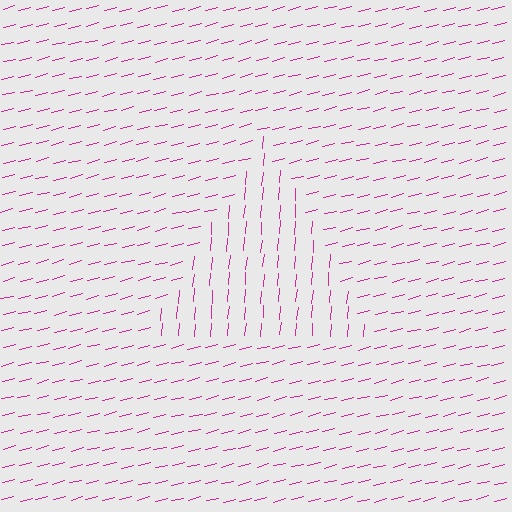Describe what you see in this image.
The image is filled with small magenta line segments. A triangle region in the image has lines oriented differently from the surrounding lines, creating a visible texture boundary.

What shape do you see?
I see a triangle.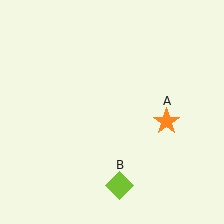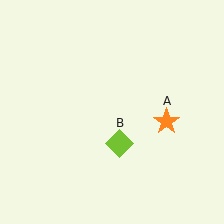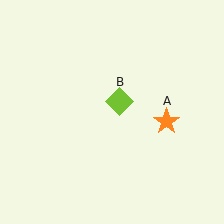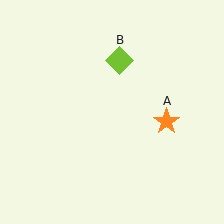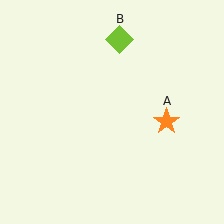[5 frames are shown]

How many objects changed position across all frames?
1 object changed position: lime diamond (object B).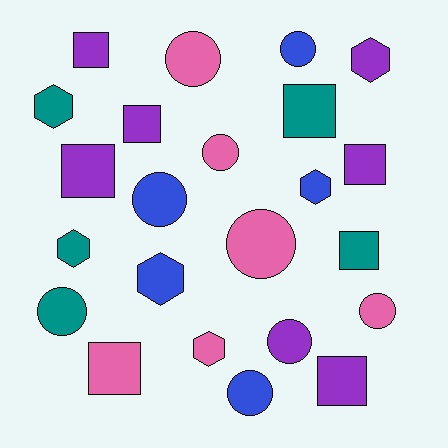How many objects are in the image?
There are 23 objects.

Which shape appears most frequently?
Circle, with 9 objects.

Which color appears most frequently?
Purple, with 7 objects.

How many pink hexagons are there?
There is 1 pink hexagon.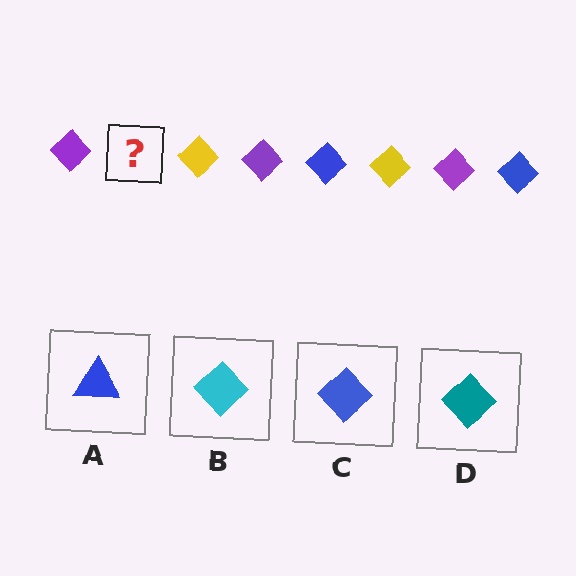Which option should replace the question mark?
Option C.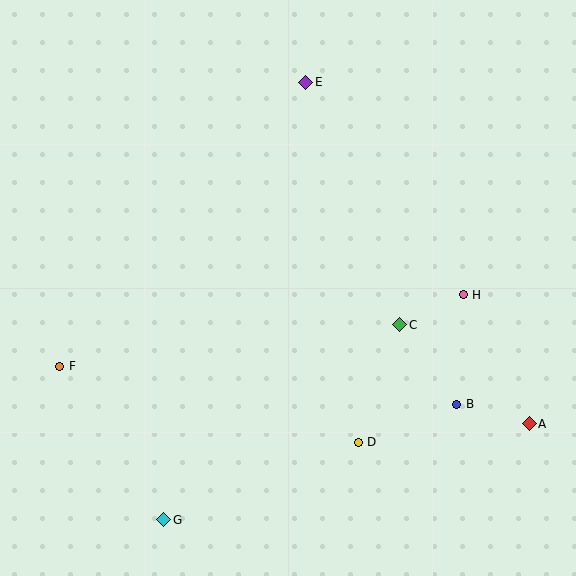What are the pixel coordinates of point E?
Point E is at (306, 82).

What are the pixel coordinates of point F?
Point F is at (60, 366).